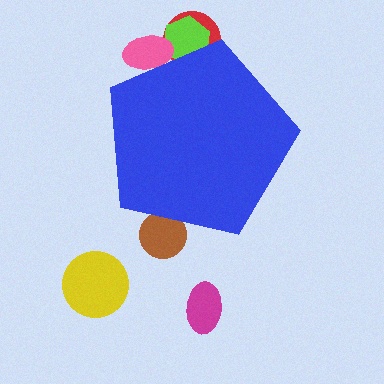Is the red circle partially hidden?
Yes, the red circle is partially hidden behind the blue pentagon.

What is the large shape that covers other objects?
A blue pentagon.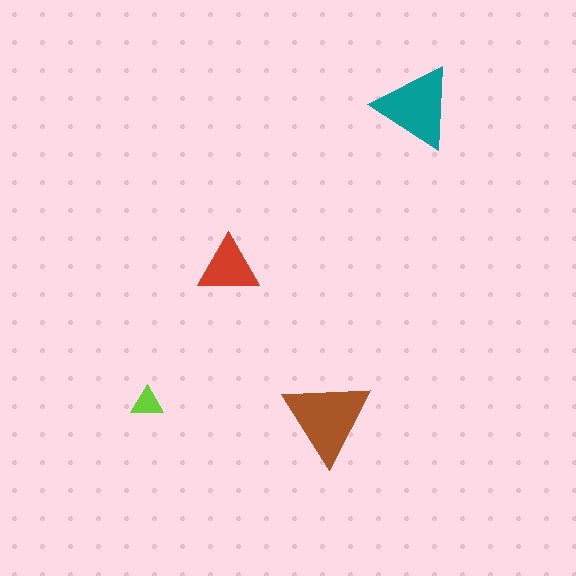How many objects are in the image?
There are 4 objects in the image.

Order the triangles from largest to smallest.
the brown one, the teal one, the red one, the lime one.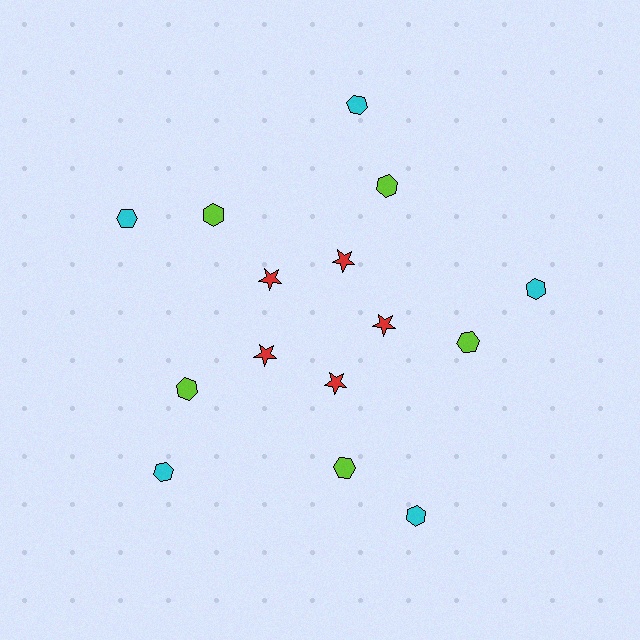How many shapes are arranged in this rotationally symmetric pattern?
There are 15 shapes, arranged in 5 groups of 3.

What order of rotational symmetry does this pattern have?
This pattern has 5-fold rotational symmetry.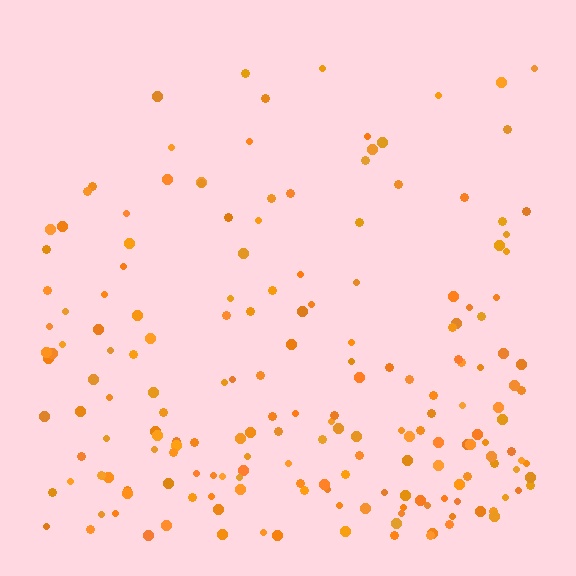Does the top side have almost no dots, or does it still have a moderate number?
Still a moderate number, just noticeably fewer than the bottom.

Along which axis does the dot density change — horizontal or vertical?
Vertical.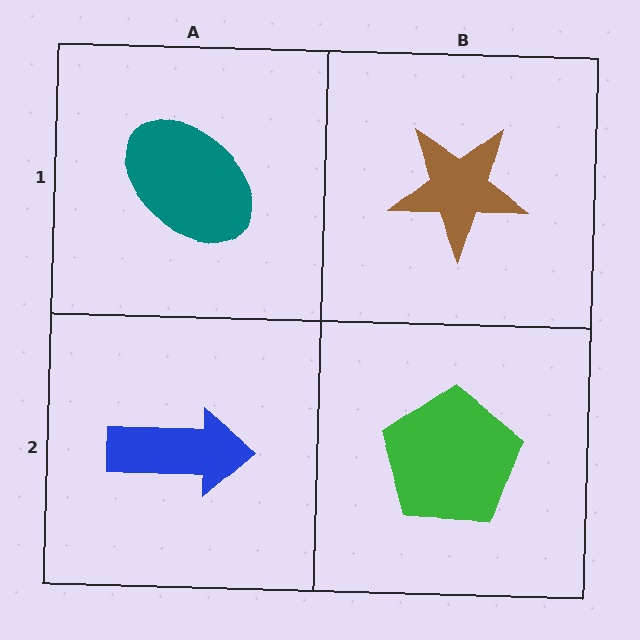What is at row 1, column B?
A brown star.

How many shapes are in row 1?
2 shapes.